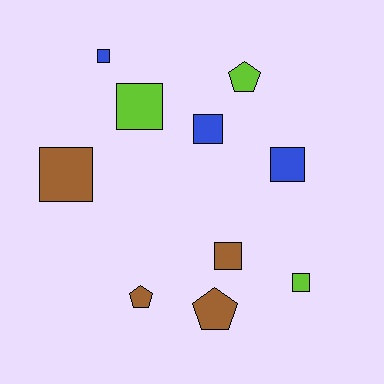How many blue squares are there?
There are 3 blue squares.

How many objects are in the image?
There are 10 objects.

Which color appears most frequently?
Brown, with 4 objects.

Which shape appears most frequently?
Square, with 7 objects.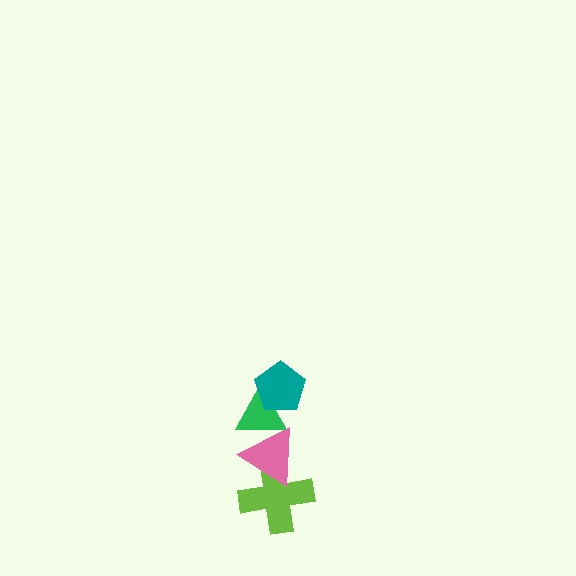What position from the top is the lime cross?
The lime cross is 4th from the top.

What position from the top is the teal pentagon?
The teal pentagon is 1st from the top.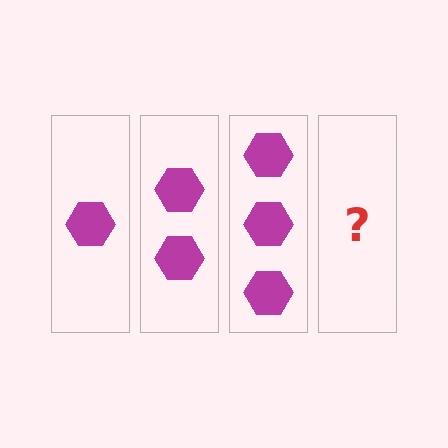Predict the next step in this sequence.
The next step is 4 hexagons.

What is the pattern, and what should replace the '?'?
The pattern is that each step adds one more hexagon. The '?' should be 4 hexagons.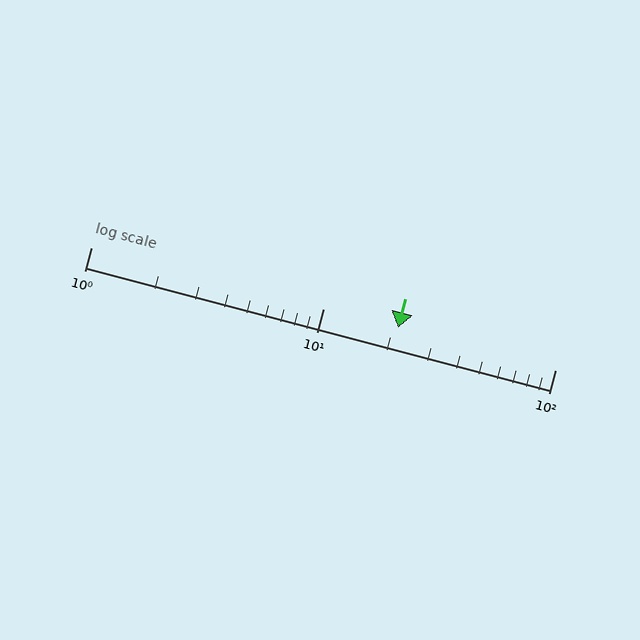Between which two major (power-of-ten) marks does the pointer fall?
The pointer is between 10 and 100.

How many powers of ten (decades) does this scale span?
The scale spans 2 decades, from 1 to 100.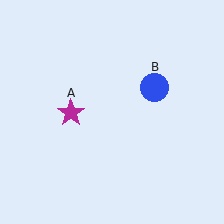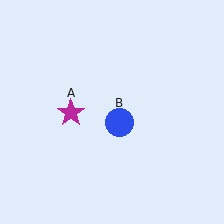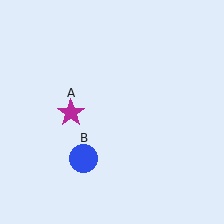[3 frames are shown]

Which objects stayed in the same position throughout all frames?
Magenta star (object A) remained stationary.